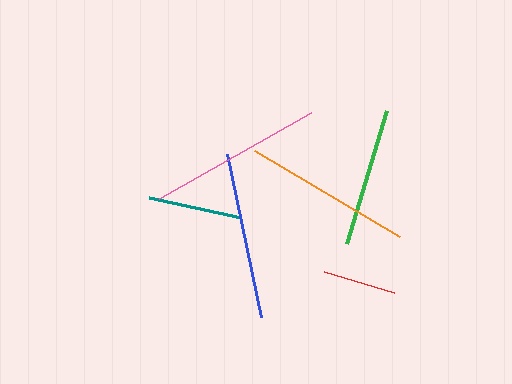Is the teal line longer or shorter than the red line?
The teal line is longer than the red line.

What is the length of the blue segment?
The blue segment is approximately 167 pixels long.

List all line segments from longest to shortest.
From longest to shortest: pink, orange, blue, green, teal, red.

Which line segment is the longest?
The pink line is the longest at approximately 174 pixels.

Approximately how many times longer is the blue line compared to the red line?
The blue line is approximately 2.3 times the length of the red line.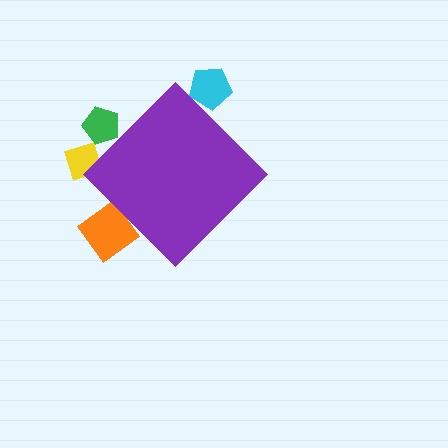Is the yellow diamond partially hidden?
Yes, the yellow diamond is partially hidden behind the purple diamond.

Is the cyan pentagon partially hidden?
Yes, the cyan pentagon is partially hidden behind the purple diamond.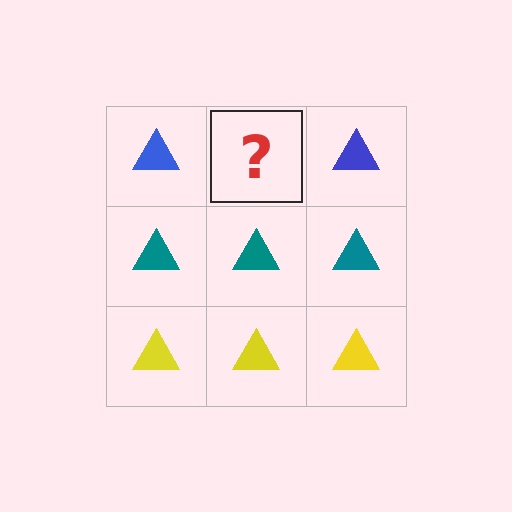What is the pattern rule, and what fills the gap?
The rule is that each row has a consistent color. The gap should be filled with a blue triangle.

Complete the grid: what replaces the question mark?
The question mark should be replaced with a blue triangle.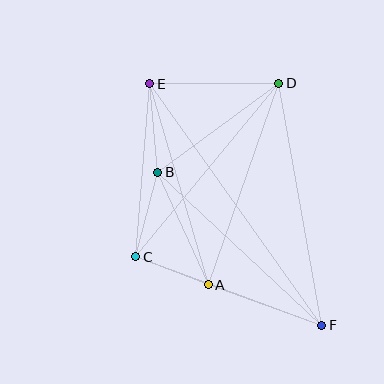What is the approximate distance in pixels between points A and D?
The distance between A and D is approximately 213 pixels.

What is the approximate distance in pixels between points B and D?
The distance between B and D is approximately 150 pixels.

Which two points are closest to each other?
Points A and C are closest to each other.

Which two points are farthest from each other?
Points E and F are farthest from each other.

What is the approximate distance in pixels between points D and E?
The distance between D and E is approximately 129 pixels.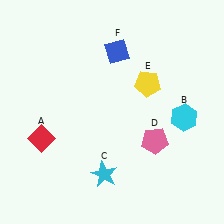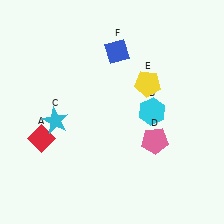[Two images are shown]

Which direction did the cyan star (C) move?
The cyan star (C) moved up.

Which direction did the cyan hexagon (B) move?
The cyan hexagon (B) moved left.